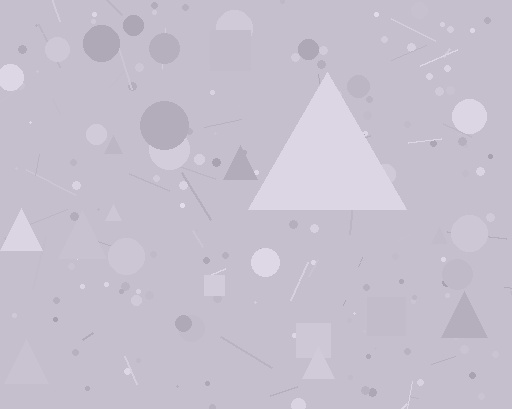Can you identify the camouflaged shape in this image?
The camouflaged shape is a triangle.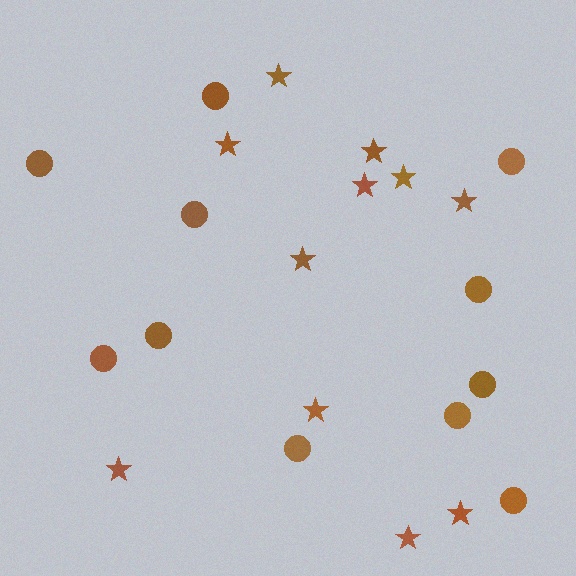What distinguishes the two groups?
There are 2 groups: one group of stars (11) and one group of circles (11).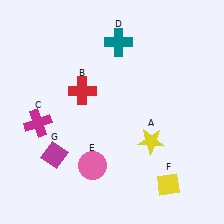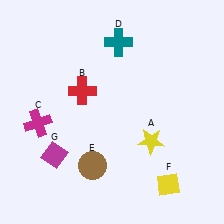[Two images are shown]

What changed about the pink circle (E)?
In Image 1, E is pink. In Image 2, it changed to brown.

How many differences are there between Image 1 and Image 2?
There is 1 difference between the two images.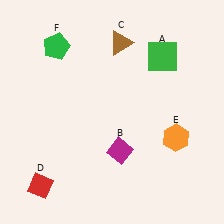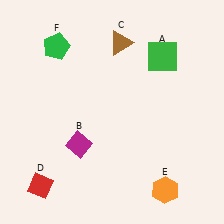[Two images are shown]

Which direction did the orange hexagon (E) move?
The orange hexagon (E) moved down.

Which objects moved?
The objects that moved are: the magenta diamond (B), the orange hexagon (E).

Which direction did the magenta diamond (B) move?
The magenta diamond (B) moved left.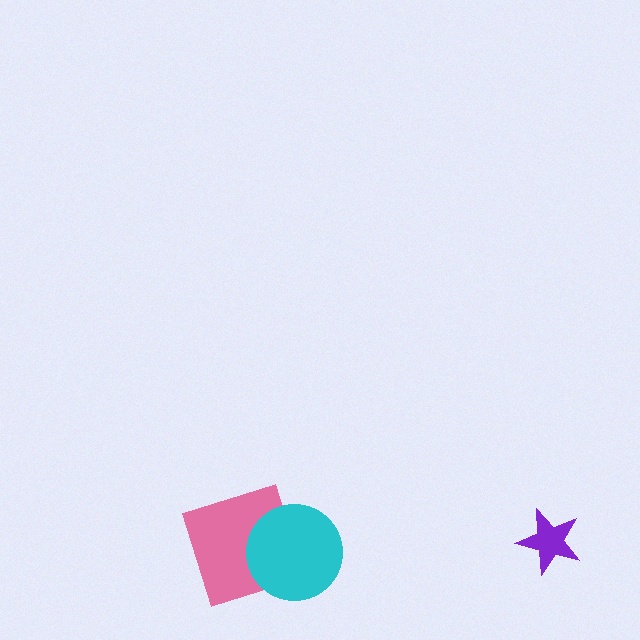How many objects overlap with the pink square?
1 object overlaps with the pink square.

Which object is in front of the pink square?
The cyan circle is in front of the pink square.